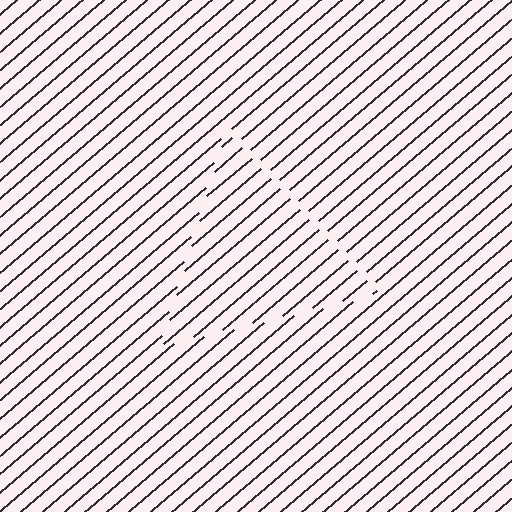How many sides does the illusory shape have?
3 sides — the line-ends trace a triangle.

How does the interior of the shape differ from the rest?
The interior of the shape contains the same grating, shifted by half a period — the contour is defined by the phase discontinuity where line-ends from the inner and outer gratings abut.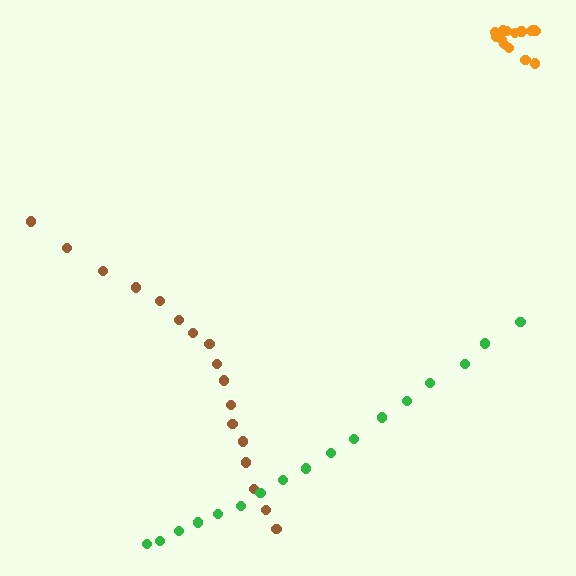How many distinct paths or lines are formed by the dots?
There are 3 distinct paths.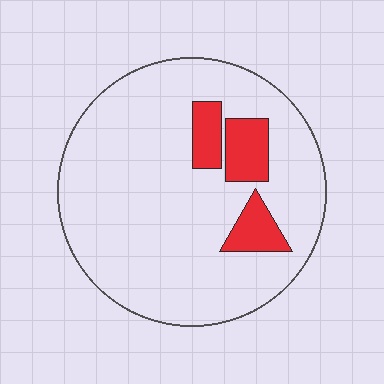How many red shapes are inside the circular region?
3.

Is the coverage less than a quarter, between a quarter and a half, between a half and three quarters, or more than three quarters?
Less than a quarter.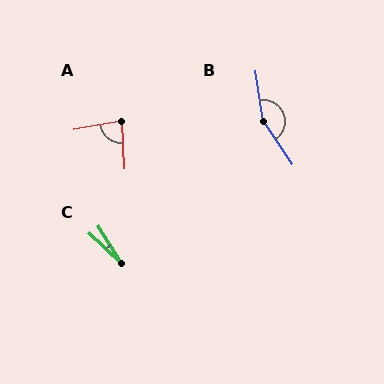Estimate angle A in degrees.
Approximately 83 degrees.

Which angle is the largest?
B, at approximately 155 degrees.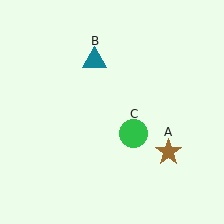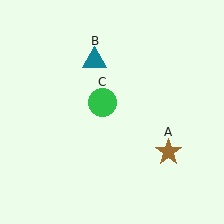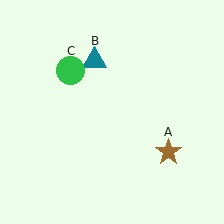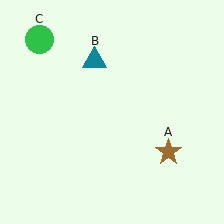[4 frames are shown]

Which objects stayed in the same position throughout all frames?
Brown star (object A) and teal triangle (object B) remained stationary.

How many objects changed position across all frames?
1 object changed position: green circle (object C).